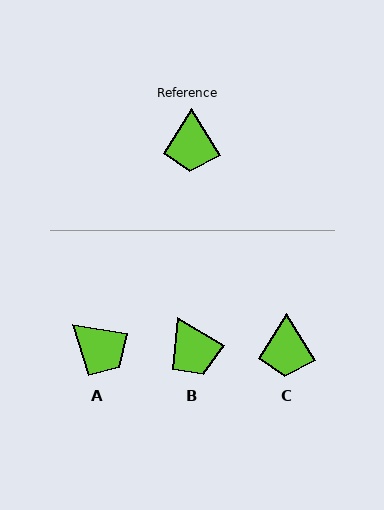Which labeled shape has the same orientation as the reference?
C.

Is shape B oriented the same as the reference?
No, it is off by about 27 degrees.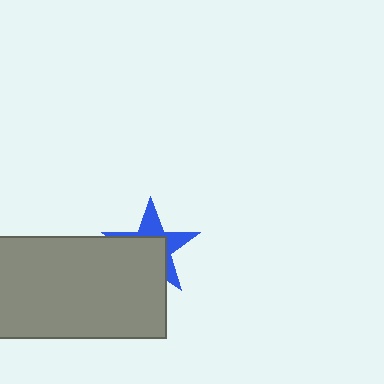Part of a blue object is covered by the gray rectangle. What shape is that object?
It is a star.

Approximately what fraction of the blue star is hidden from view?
Roughly 57% of the blue star is hidden behind the gray rectangle.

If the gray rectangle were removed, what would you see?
You would see the complete blue star.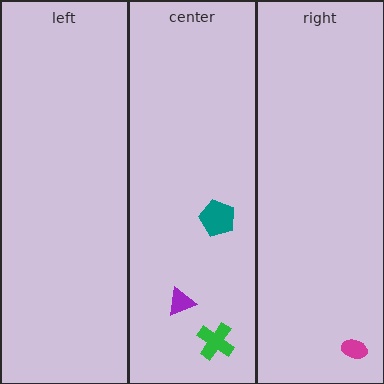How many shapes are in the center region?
3.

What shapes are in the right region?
The magenta ellipse.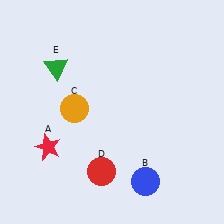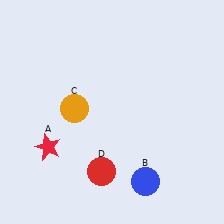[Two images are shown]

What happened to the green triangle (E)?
The green triangle (E) was removed in Image 2. It was in the top-left area of Image 1.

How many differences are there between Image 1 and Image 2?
There is 1 difference between the two images.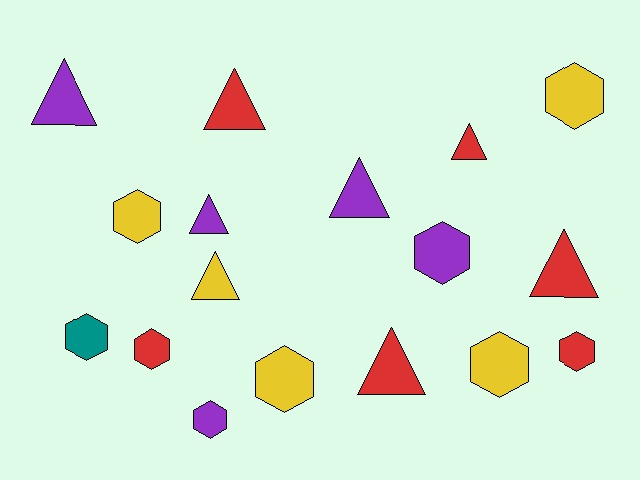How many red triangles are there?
There are 4 red triangles.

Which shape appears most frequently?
Hexagon, with 9 objects.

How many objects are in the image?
There are 17 objects.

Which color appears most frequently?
Red, with 6 objects.